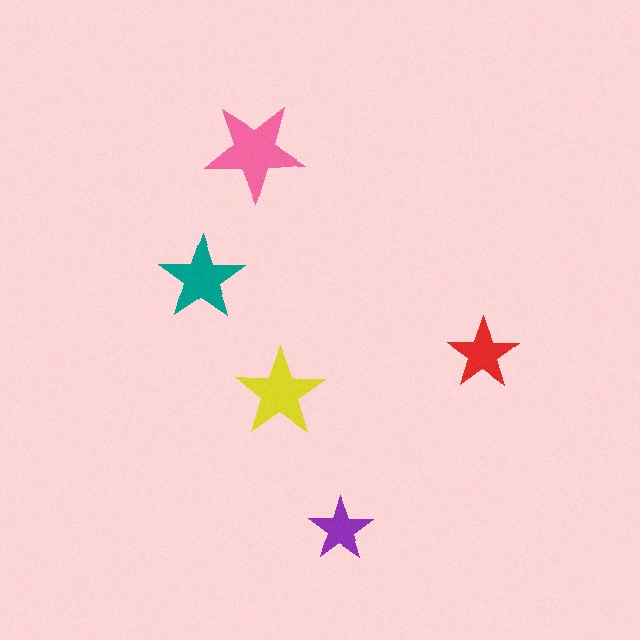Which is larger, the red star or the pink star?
The pink one.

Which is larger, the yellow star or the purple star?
The yellow one.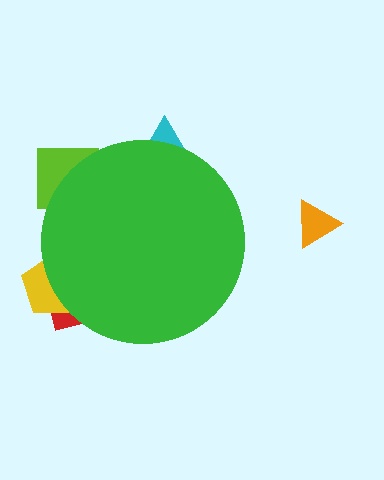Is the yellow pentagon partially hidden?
Yes, the yellow pentagon is partially hidden behind the green circle.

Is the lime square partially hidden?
Yes, the lime square is partially hidden behind the green circle.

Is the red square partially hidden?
Yes, the red square is partially hidden behind the green circle.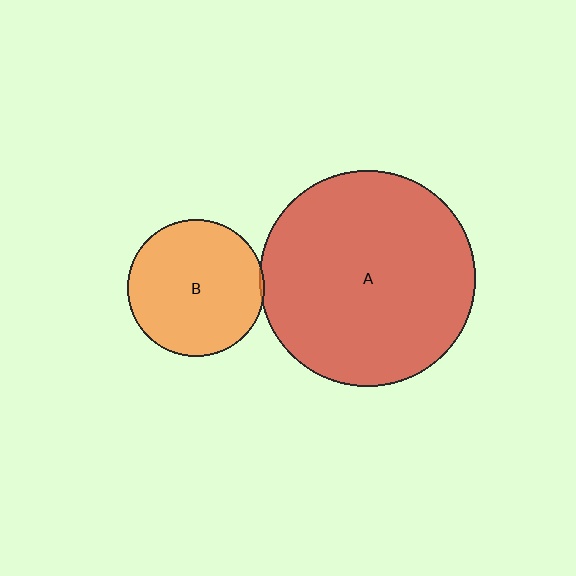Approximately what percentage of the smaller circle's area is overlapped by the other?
Approximately 5%.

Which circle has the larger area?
Circle A (red).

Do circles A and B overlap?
Yes.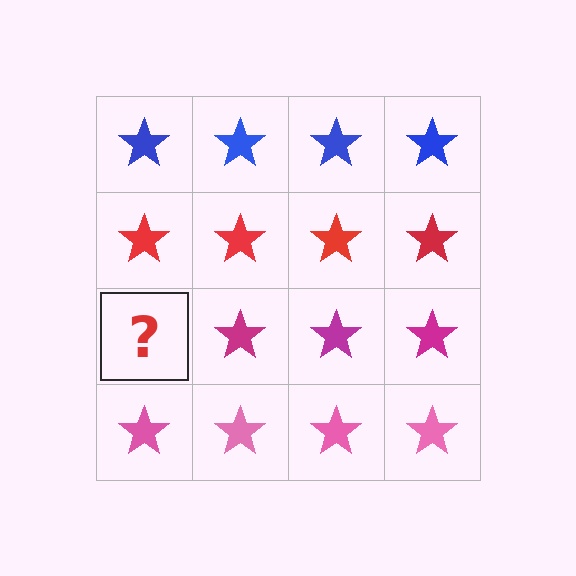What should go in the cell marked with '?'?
The missing cell should contain a magenta star.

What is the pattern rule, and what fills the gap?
The rule is that each row has a consistent color. The gap should be filled with a magenta star.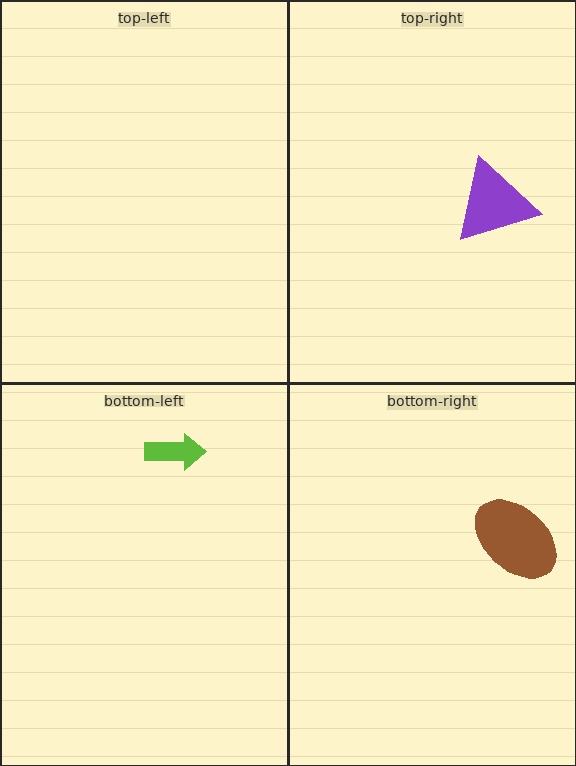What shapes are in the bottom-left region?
The lime arrow.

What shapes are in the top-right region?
The purple triangle.